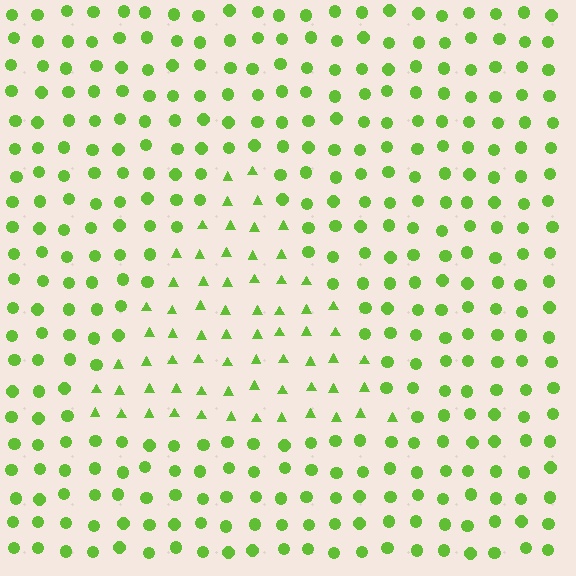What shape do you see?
I see a triangle.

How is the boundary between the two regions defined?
The boundary is defined by a change in element shape: triangles inside vs. circles outside. All elements share the same color and spacing.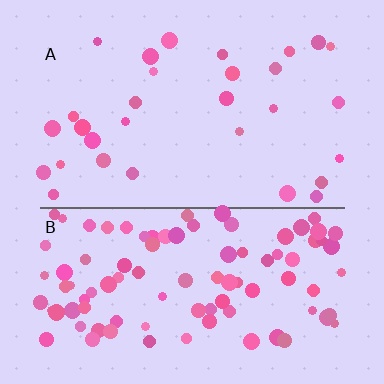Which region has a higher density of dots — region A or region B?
B (the bottom).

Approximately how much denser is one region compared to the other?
Approximately 3.2× — region B over region A.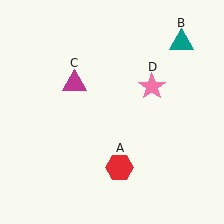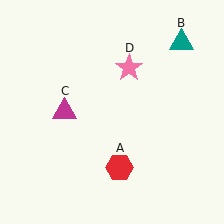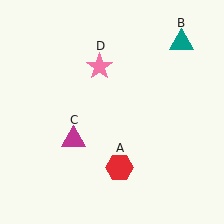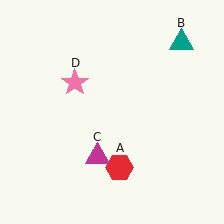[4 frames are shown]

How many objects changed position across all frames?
2 objects changed position: magenta triangle (object C), pink star (object D).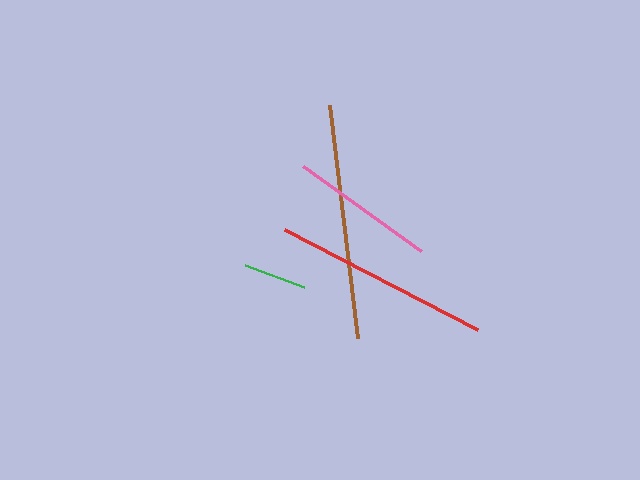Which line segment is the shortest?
The green line is the shortest at approximately 62 pixels.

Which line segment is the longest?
The brown line is the longest at approximately 235 pixels.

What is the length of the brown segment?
The brown segment is approximately 235 pixels long.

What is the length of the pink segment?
The pink segment is approximately 146 pixels long.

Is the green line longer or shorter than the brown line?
The brown line is longer than the green line.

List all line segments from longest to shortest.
From longest to shortest: brown, red, pink, green.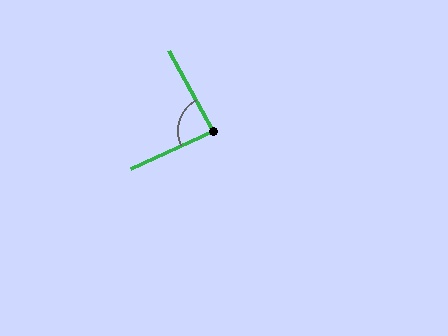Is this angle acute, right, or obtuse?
It is approximately a right angle.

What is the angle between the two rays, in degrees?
Approximately 86 degrees.